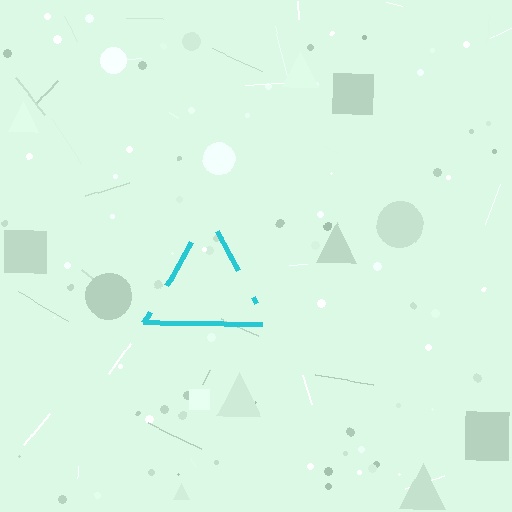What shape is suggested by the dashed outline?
The dashed outline suggests a triangle.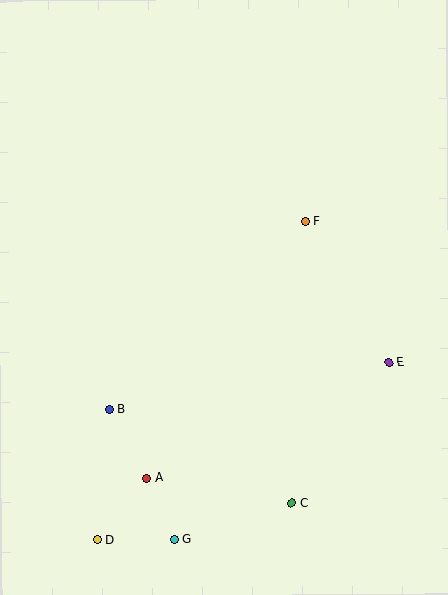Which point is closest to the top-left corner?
Point F is closest to the top-left corner.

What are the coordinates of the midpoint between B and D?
The midpoint between B and D is at (103, 475).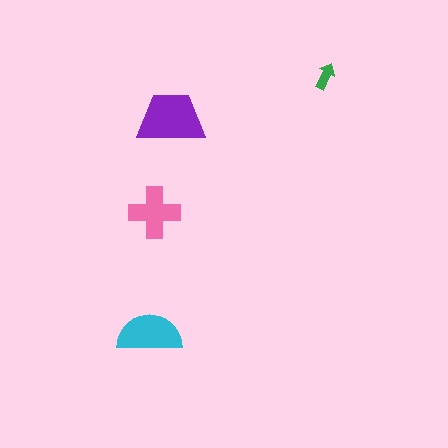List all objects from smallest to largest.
The green arrow, the pink cross, the cyan semicircle, the purple trapezoid.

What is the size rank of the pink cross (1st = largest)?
3rd.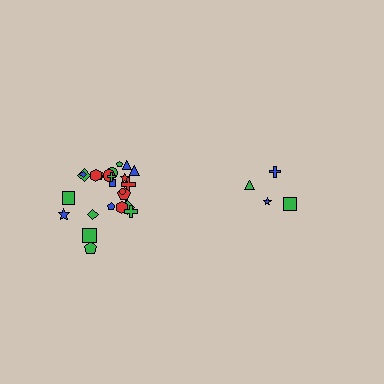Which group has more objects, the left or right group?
The left group.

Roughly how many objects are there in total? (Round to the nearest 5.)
Roughly 30 objects in total.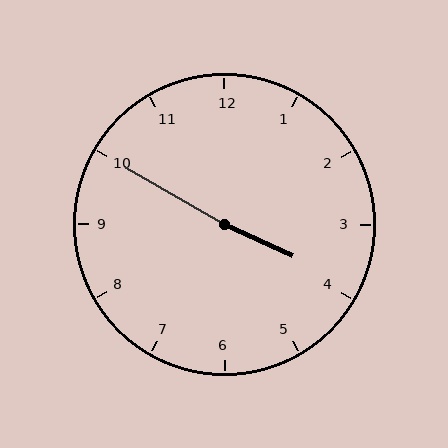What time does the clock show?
3:50.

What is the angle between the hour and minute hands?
Approximately 175 degrees.